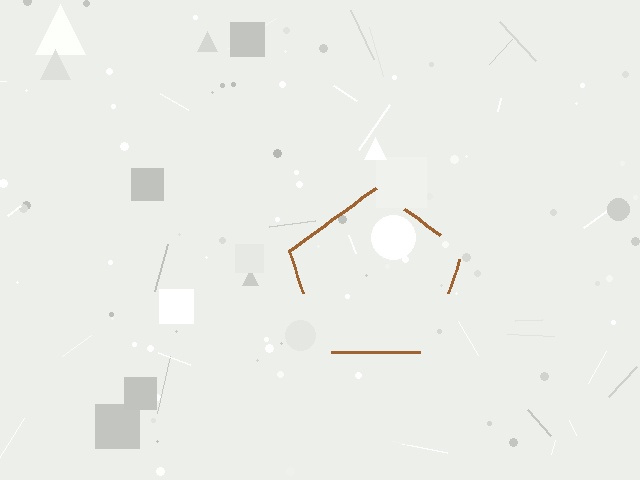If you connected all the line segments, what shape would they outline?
They would outline a pentagon.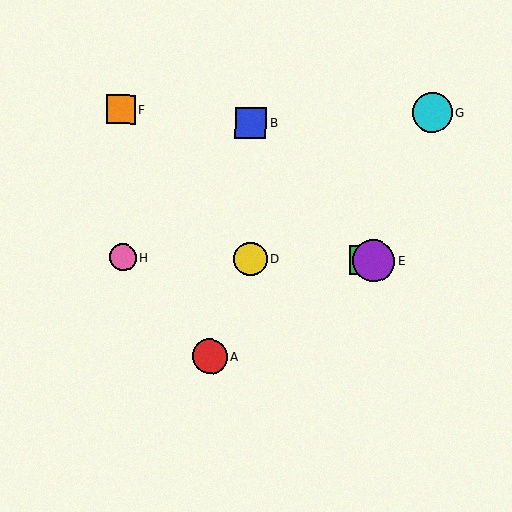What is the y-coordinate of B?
Object B is at y≈123.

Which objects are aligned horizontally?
Objects C, D, E, H are aligned horizontally.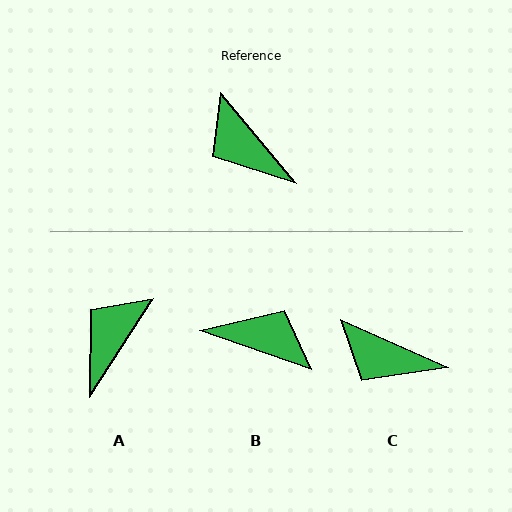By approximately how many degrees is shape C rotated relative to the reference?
Approximately 26 degrees counter-clockwise.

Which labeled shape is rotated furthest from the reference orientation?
B, about 149 degrees away.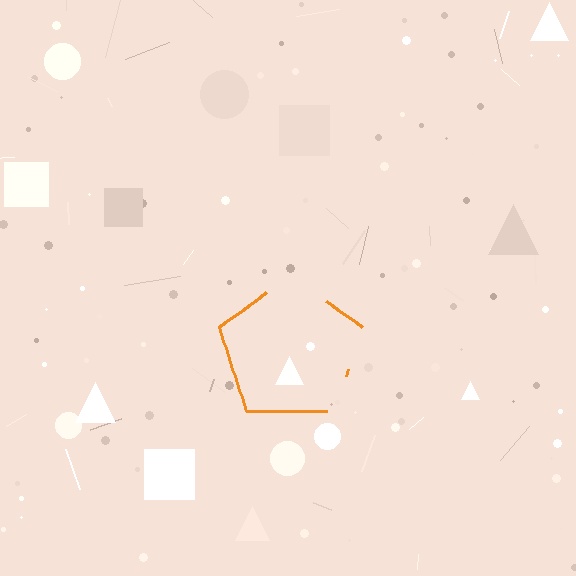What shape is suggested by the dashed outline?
The dashed outline suggests a pentagon.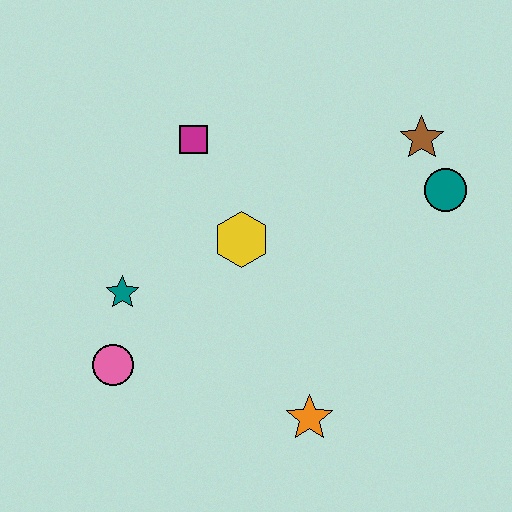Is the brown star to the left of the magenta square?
No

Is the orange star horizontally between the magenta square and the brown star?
Yes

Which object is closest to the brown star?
The teal circle is closest to the brown star.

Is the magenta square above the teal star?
Yes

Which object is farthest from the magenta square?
The orange star is farthest from the magenta square.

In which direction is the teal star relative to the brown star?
The teal star is to the left of the brown star.